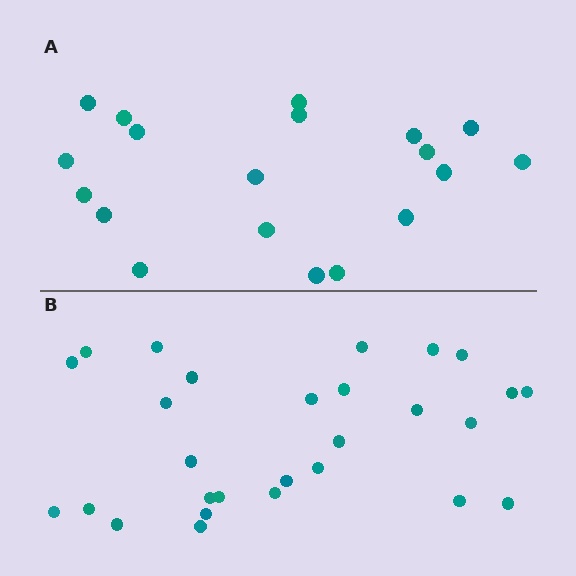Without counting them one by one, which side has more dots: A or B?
Region B (the bottom region) has more dots.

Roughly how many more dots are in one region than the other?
Region B has roughly 8 or so more dots than region A.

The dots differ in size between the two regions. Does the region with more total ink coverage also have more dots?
No. Region A has more total ink coverage because its dots are larger, but region B actually contains more individual dots. Total area can be misleading — the number of items is what matters here.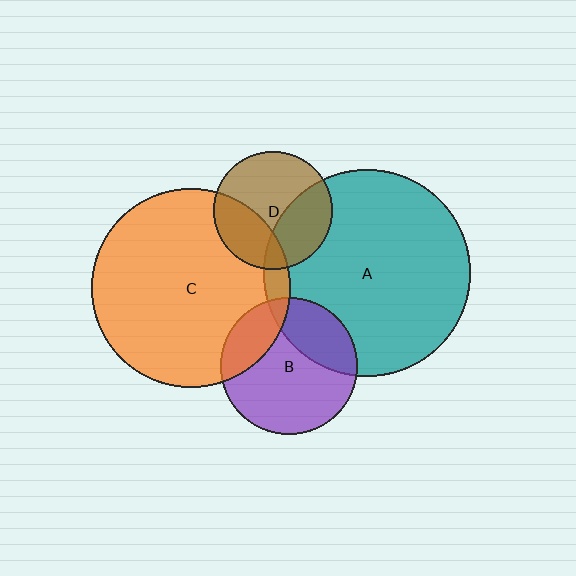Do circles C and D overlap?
Yes.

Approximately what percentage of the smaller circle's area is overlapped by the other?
Approximately 30%.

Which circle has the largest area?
Circle A (teal).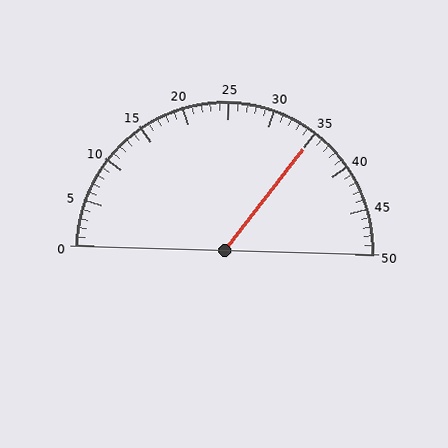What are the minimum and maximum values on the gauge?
The gauge ranges from 0 to 50.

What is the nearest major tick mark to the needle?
The nearest major tick mark is 35.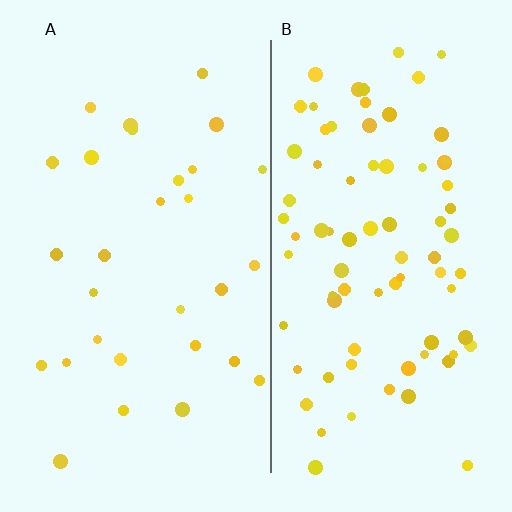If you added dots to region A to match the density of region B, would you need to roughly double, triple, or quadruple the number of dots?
Approximately triple.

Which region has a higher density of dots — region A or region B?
B (the right).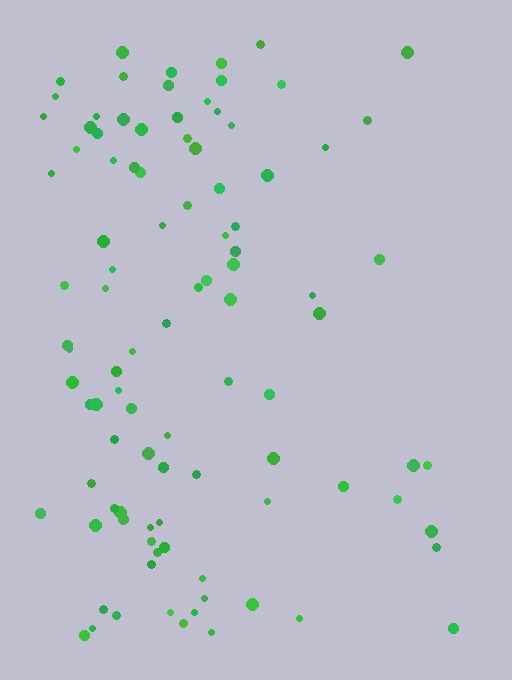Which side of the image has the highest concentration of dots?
The left.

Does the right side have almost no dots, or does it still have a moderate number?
Still a moderate number, just noticeably fewer than the left.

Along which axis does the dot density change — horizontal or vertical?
Horizontal.